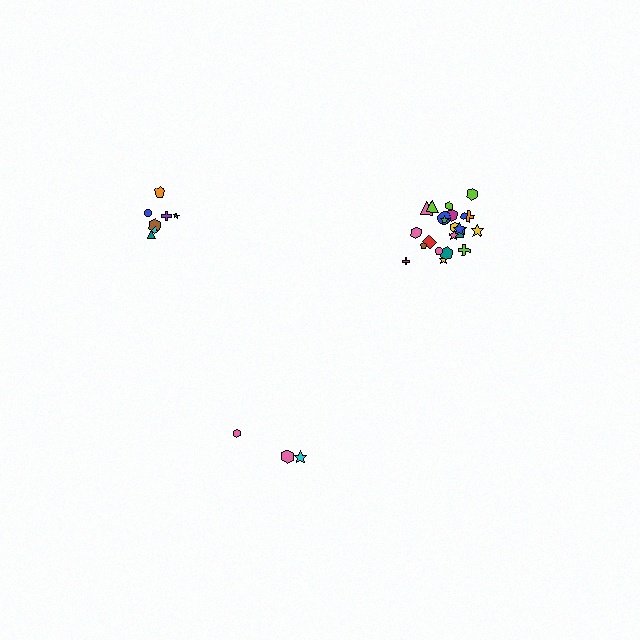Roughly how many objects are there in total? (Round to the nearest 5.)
Roughly 35 objects in total.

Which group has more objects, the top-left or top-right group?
The top-right group.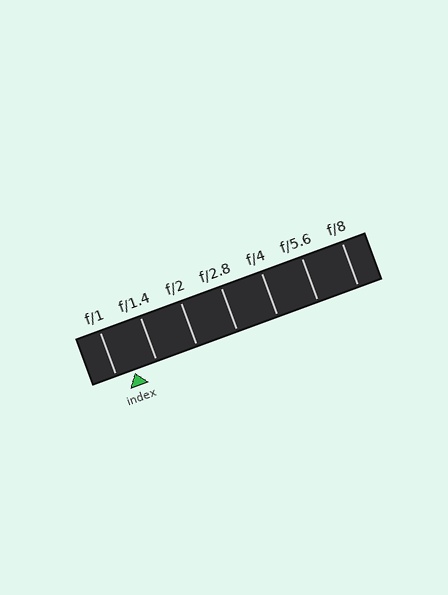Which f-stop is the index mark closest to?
The index mark is closest to f/1.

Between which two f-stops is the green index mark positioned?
The index mark is between f/1 and f/1.4.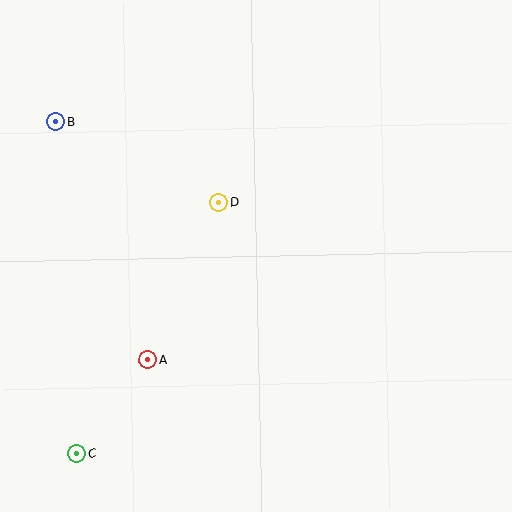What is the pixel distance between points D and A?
The distance between D and A is 173 pixels.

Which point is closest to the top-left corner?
Point B is closest to the top-left corner.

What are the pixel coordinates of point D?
Point D is at (219, 202).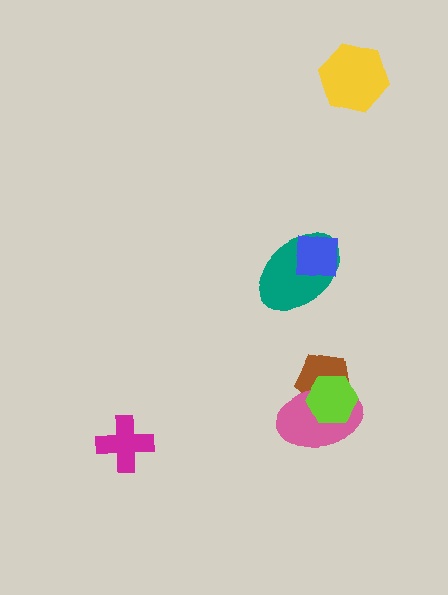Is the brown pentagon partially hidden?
Yes, it is partially covered by another shape.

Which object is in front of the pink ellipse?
The lime hexagon is in front of the pink ellipse.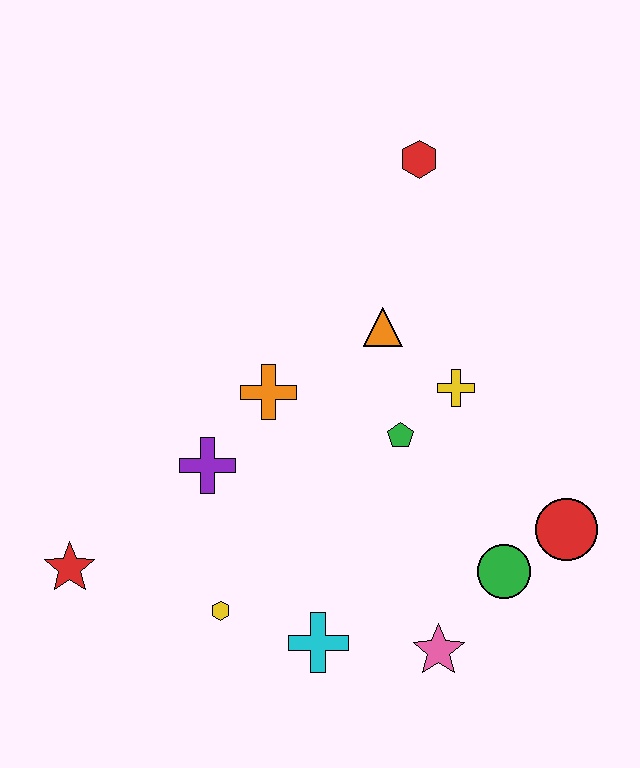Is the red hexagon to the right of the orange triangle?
Yes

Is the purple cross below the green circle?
No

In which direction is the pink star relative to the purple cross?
The pink star is to the right of the purple cross.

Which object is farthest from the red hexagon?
The red star is farthest from the red hexagon.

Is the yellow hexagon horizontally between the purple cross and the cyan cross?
Yes